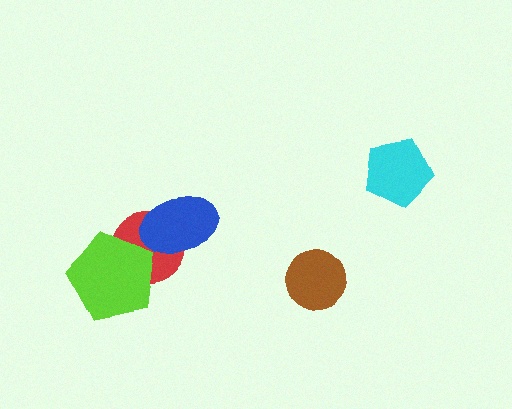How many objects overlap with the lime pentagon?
1 object overlaps with the lime pentagon.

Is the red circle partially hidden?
Yes, it is partially covered by another shape.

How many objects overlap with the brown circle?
0 objects overlap with the brown circle.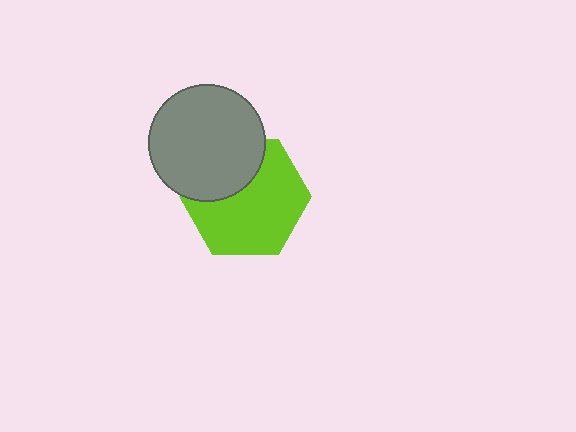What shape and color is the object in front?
The object in front is a gray circle.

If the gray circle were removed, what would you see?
You would see the complete lime hexagon.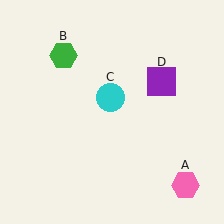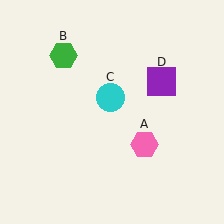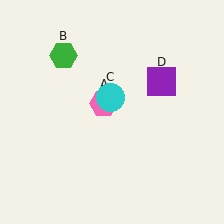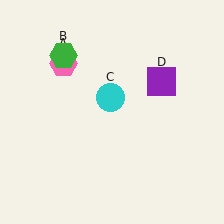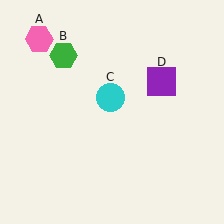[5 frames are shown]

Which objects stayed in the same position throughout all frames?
Green hexagon (object B) and cyan circle (object C) and purple square (object D) remained stationary.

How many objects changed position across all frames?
1 object changed position: pink hexagon (object A).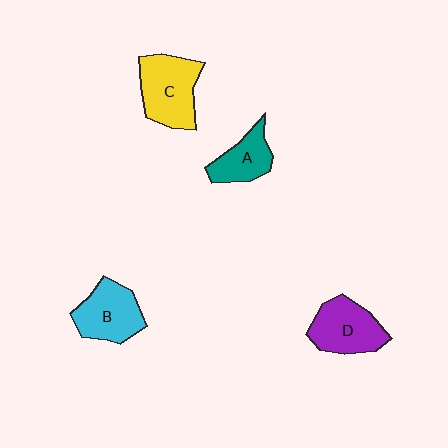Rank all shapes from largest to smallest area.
From largest to smallest: C (yellow), D (purple), B (cyan), A (teal).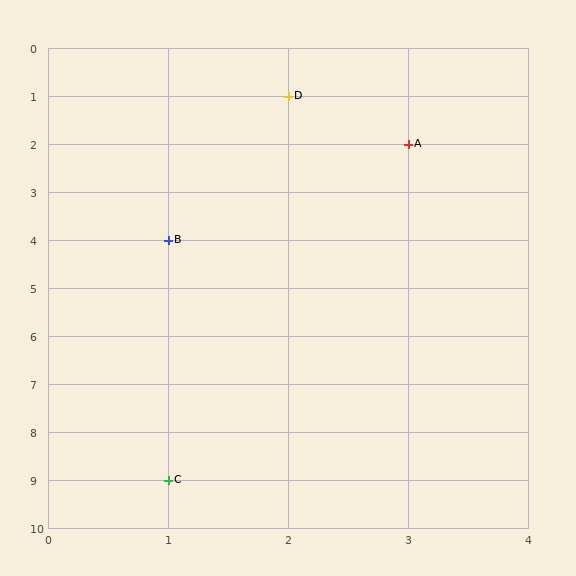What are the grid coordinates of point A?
Point A is at grid coordinates (3, 2).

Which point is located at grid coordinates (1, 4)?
Point B is at (1, 4).